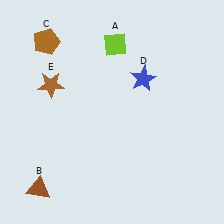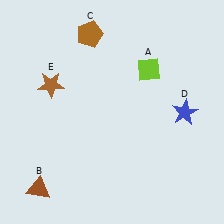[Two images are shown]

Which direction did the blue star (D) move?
The blue star (D) moved right.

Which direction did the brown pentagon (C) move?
The brown pentagon (C) moved right.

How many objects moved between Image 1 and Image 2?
3 objects moved between the two images.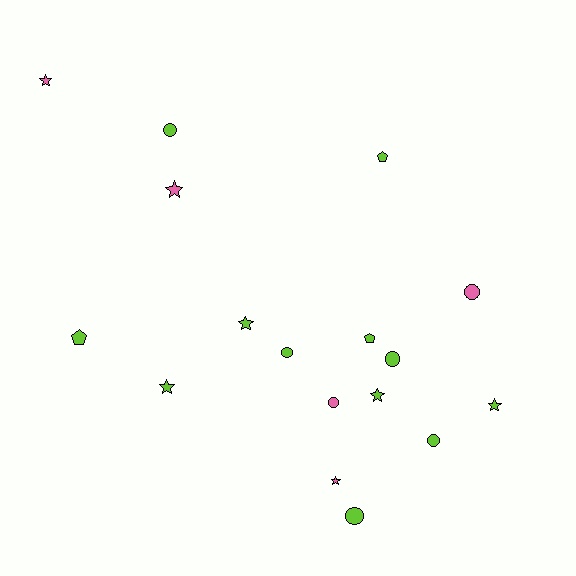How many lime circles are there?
There are 5 lime circles.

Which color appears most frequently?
Lime, with 12 objects.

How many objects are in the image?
There are 17 objects.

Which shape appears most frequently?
Star, with 7 objects.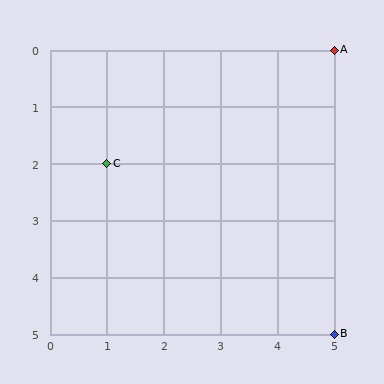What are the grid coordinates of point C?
Point C is at grid coordinates (1, 2).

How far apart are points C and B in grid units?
Points C and B are 4 columns and 3 rows apart (about 5.0 grid units diagonally).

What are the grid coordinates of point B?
Point B is at grid coordinates (5, 5).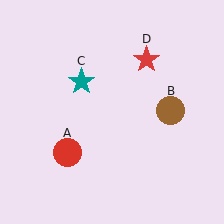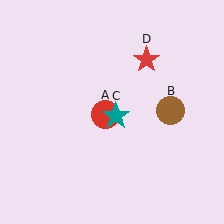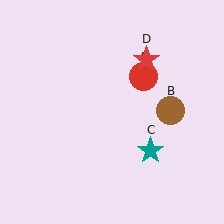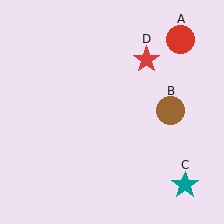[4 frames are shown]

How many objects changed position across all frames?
2 objects changed position: red circle (object A), teal star (object C).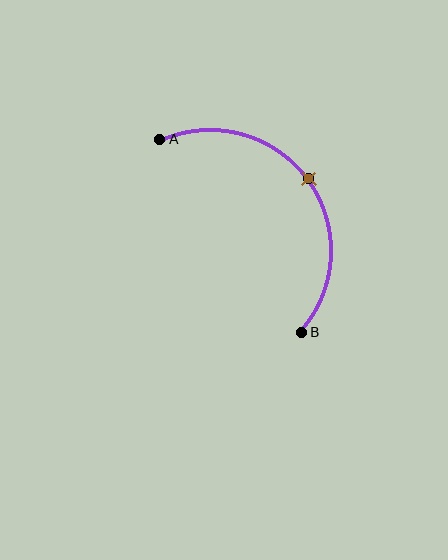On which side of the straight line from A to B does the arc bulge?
The arc bulges above and to the right of the straight line connecting A and B.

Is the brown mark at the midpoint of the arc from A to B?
Yes. The brown mark lies on the arc at equal arc-length from both A and B — it is the arc midpoint.